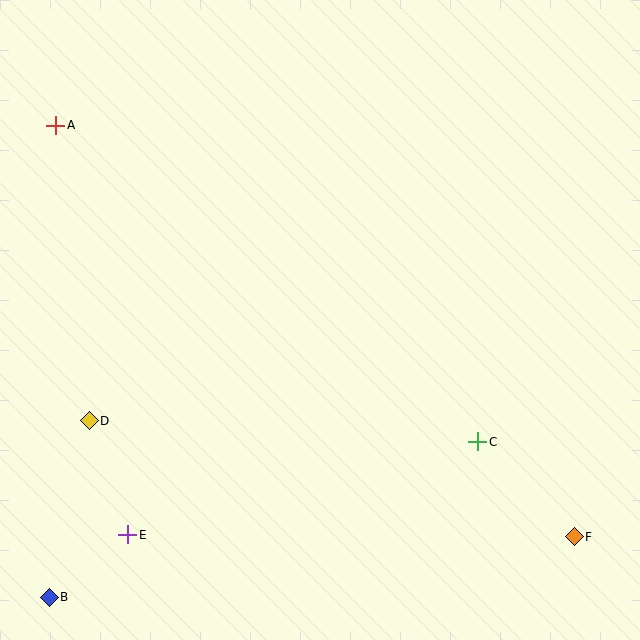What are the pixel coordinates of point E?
Point E is at (128, 535).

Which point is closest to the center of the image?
Point C at (478, 442) is closest to the center.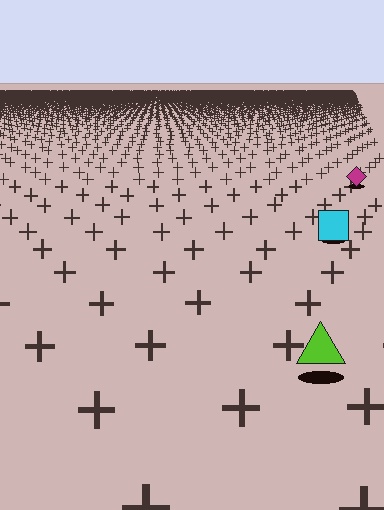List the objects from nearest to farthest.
From nearest to farthest: the lime triangle, the cyan square, the magenta diamond.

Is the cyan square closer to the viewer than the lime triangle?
No. The lime triangle is closer — you can tell from the texture gradient: the ground texture is coarser near it.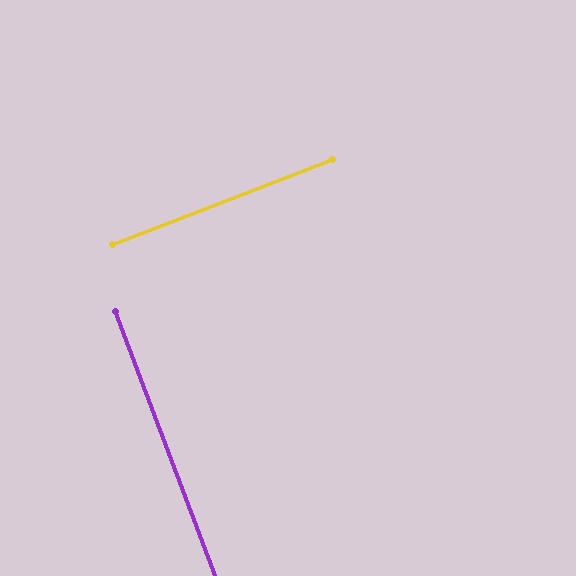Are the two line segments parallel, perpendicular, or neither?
Perpendicular — they meet at approximately 89°.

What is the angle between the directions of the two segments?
Approximately 89 degrees.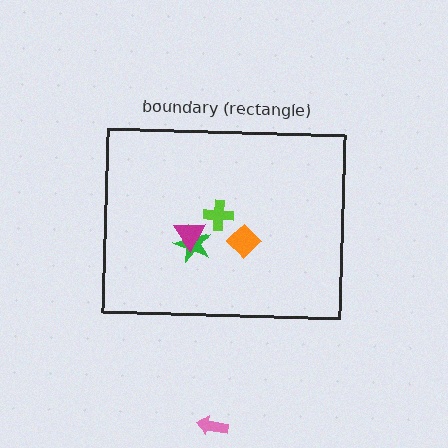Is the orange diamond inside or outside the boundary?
Inside.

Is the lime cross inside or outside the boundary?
Inside.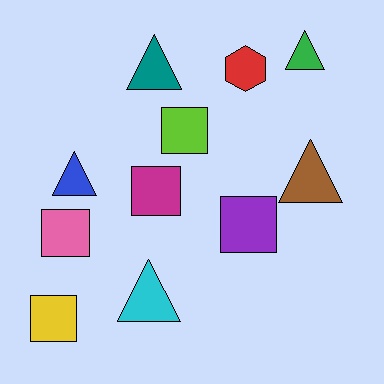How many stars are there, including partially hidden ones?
There are no stars.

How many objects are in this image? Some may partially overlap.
There are 11 objects.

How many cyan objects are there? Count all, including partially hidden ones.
There is 1 cyan object.